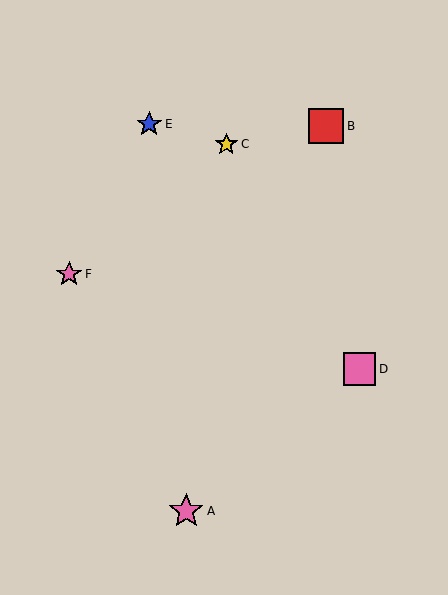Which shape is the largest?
The red square (labeled B) is the largest.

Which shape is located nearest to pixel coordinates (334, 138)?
The red square (labeled B) at (326, 126) is nearest to that location.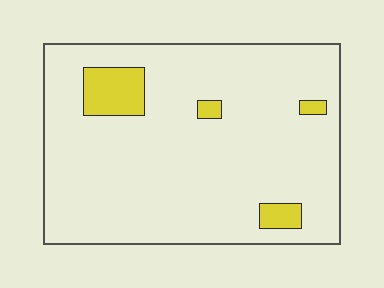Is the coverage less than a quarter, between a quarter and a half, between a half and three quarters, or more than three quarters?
Less than a quarter.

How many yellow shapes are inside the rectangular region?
4.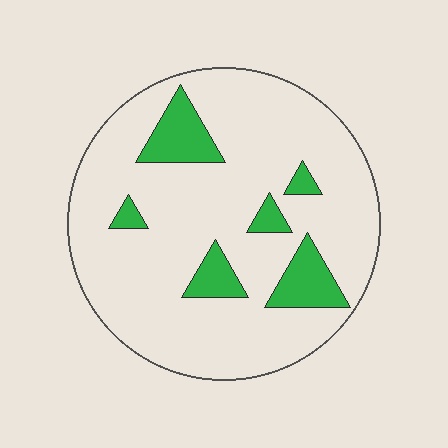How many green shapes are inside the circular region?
6.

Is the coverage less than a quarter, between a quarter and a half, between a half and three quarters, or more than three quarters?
Less than a quarter.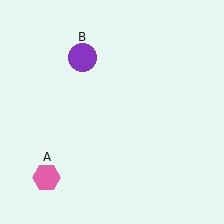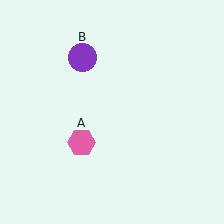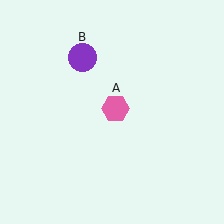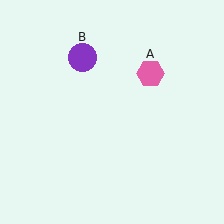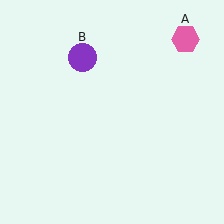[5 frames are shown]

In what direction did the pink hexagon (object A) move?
The pink hexagon (object A) moved up and to the right.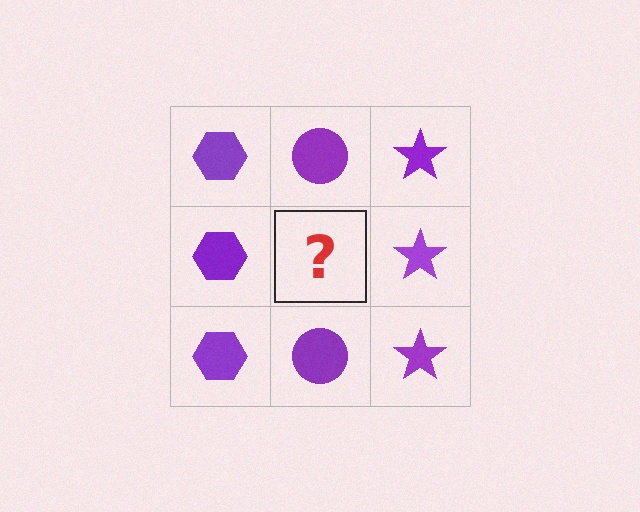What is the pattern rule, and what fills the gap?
The rule is that each column has a consistent shape. The gap should be filled with a purple circle.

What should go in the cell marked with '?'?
The missing cell should contain a purple circle.